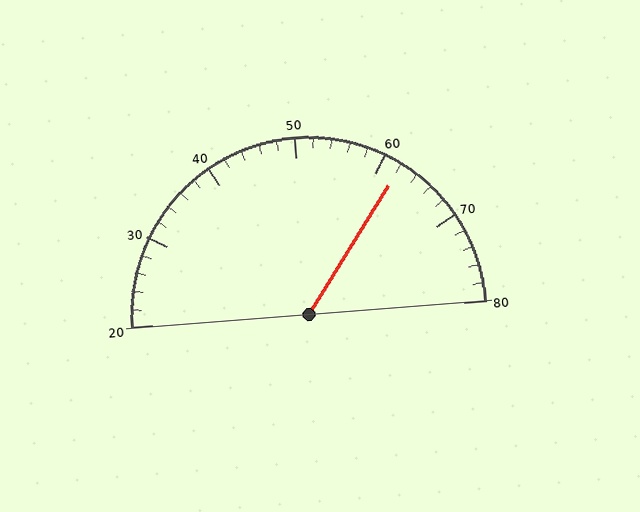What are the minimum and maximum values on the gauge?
The gauge ranges from 20 to 80.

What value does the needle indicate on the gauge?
The needle indicates approximately 62.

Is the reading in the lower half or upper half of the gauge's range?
The reading is in the upper half of the range (20 to 80).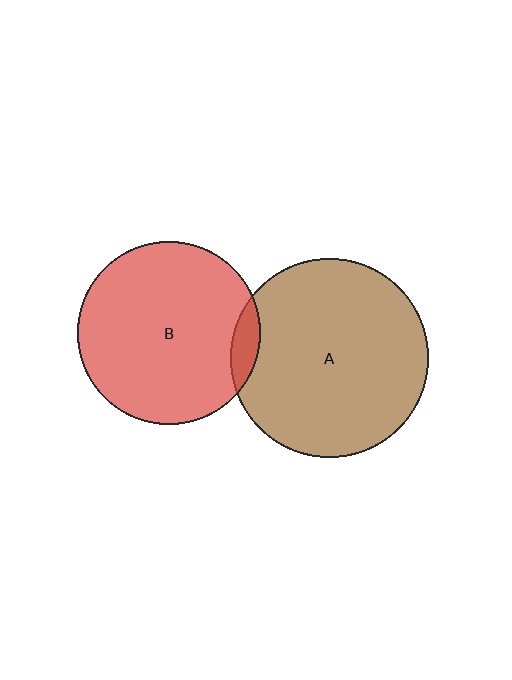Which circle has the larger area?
Circle A (brown).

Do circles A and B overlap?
Yes.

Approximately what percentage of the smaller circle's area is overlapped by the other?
Approximately 5%.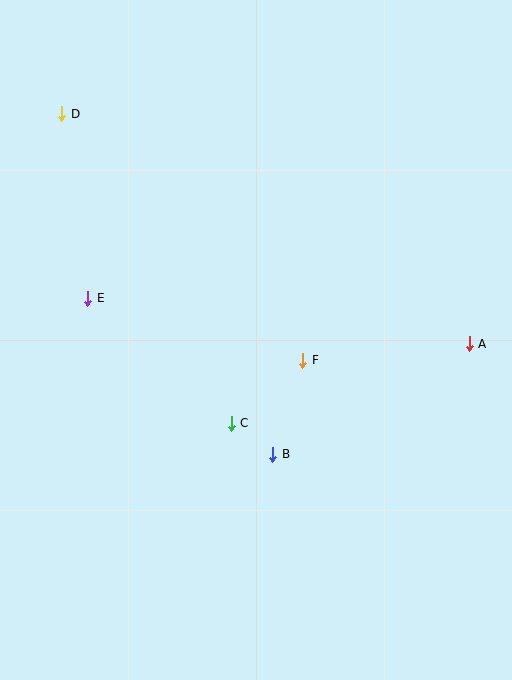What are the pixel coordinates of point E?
Point E is at (88, 298).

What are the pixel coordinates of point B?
Point B is at (273, 454).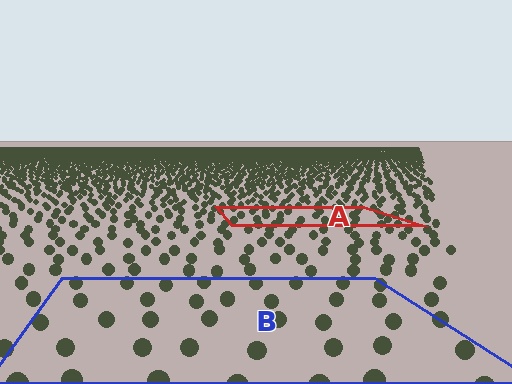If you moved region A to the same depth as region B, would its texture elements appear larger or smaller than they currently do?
They would appear larger. At a closer depth, the same texture elements are projected at a bigger on-screen size.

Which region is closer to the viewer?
Region B is closer. The texture elements there are larger and more spread out.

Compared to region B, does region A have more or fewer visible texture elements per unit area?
Region A has more texture elements per unit area — they are packed more densely because it is farther away.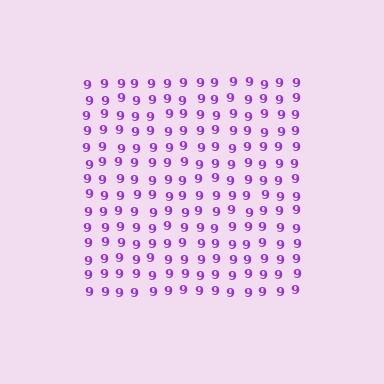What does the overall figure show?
The overall figure shows a square.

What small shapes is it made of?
It is made of small digit 9's.